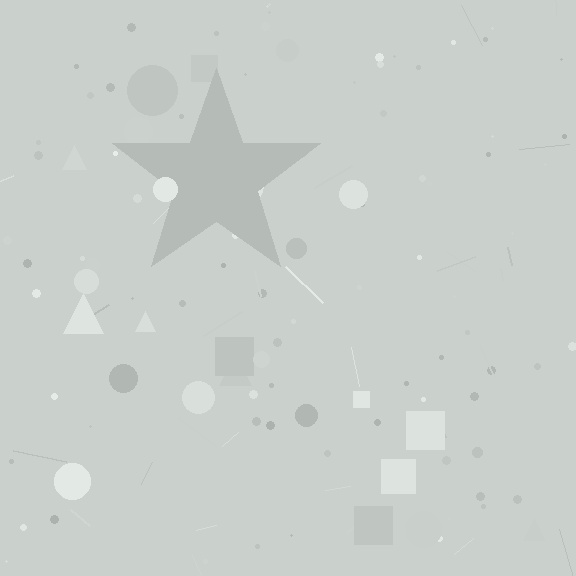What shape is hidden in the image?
A star is hidden in the image.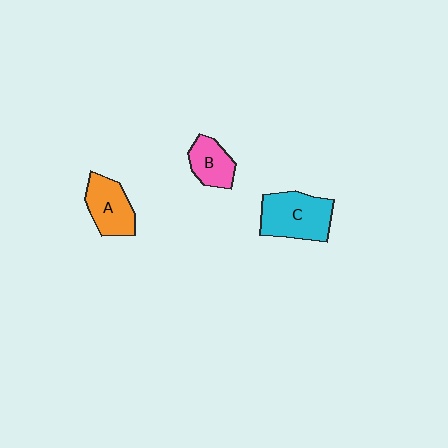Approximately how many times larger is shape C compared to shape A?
Approximately 1.3 times.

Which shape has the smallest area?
Shape B (pink).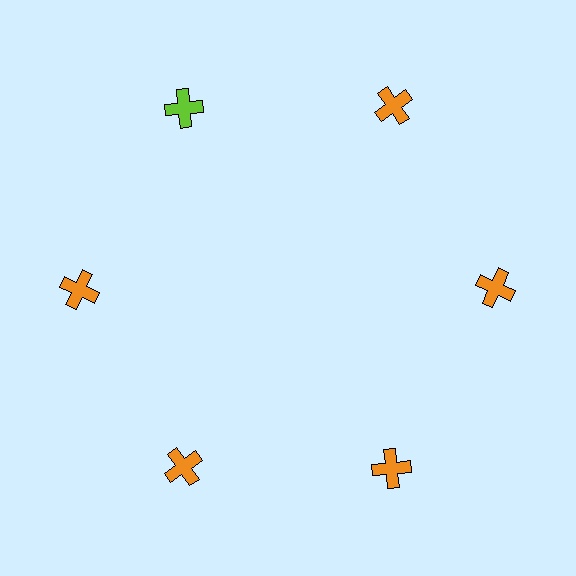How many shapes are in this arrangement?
There are 6 shapes arranged in a ring pattern.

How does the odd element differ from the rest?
It has a different color: lime instead of orange.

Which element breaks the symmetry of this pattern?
The lime cross at roughly the 11 o'clock position breaks the symmetry. All other shapes are orange crosses.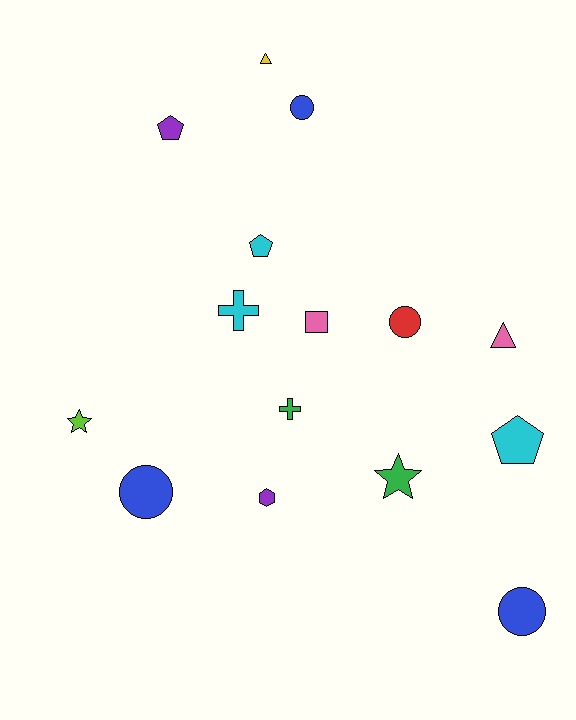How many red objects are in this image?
There is 1 red object.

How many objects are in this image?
There are 15 objects.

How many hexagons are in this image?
There is 1 hexagon.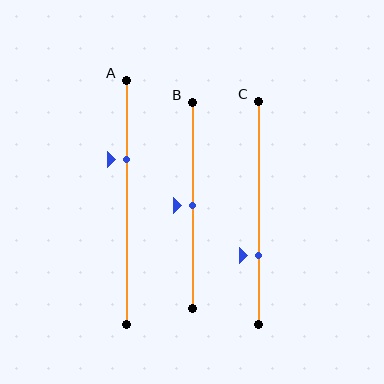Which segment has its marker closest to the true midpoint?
Segment B has its marker closest to the true midpoint.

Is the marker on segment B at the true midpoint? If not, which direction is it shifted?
Yes, the marker on segment B is at the true midpoint.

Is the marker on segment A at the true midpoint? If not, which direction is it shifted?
No, the marker on segment A is shifted upward by about 18% of the segment length.